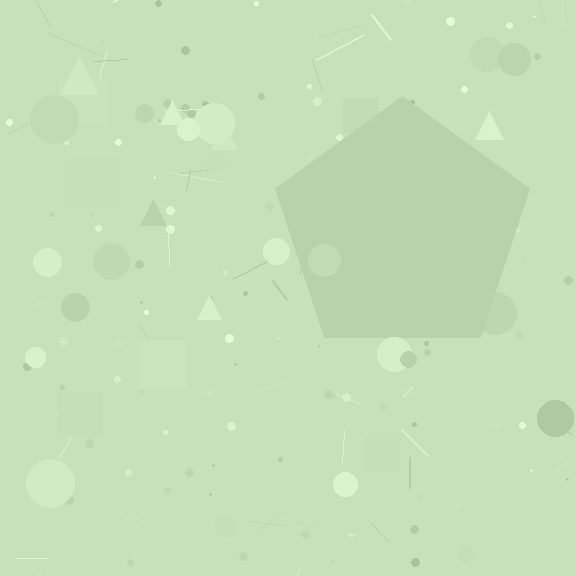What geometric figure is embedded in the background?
A pentagon is embedded in the background.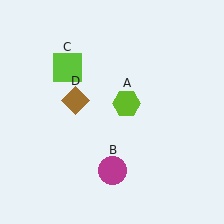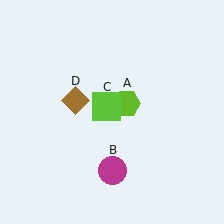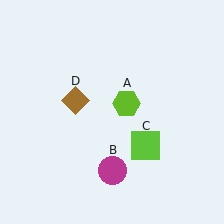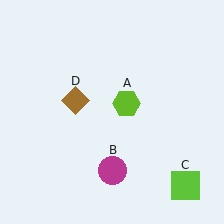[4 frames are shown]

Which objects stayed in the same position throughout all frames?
Lime hexagon (object A) and magenta circle (object B) and brown diamond (object D) remained stationary.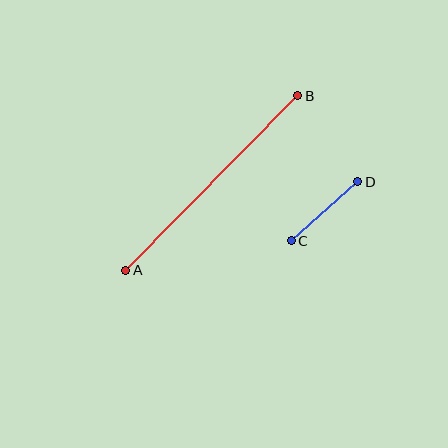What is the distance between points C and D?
The distance is approximately 89 pixels.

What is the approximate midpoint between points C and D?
The midpoint is at approximately (324, 211) pixels.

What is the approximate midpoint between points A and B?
The midpoint is at approximately (212, 183) pixels.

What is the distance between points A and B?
The distance is approximately 245 pixels.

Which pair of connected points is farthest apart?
Points A and B are farthest apart.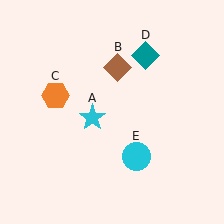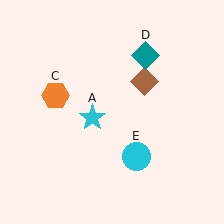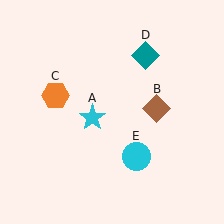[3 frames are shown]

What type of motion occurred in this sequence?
The brown diamond (object B) rotated clockwise around the center of the scene.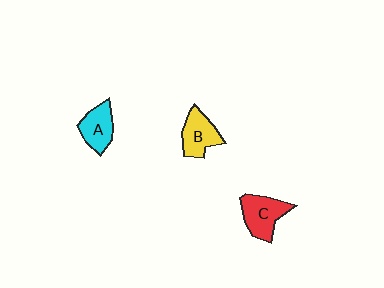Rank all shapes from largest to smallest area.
From largest to smallest: C (red), B (yellow), A (cyan).